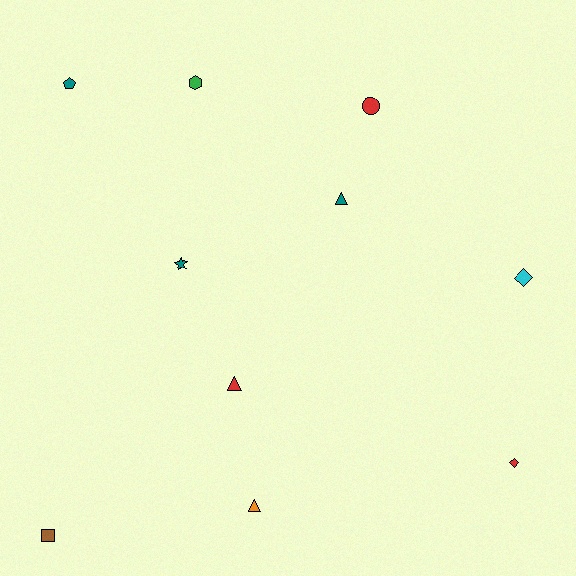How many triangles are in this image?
There are 3 triangles.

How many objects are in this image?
There are 10 objects.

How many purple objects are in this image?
There are no purple objects.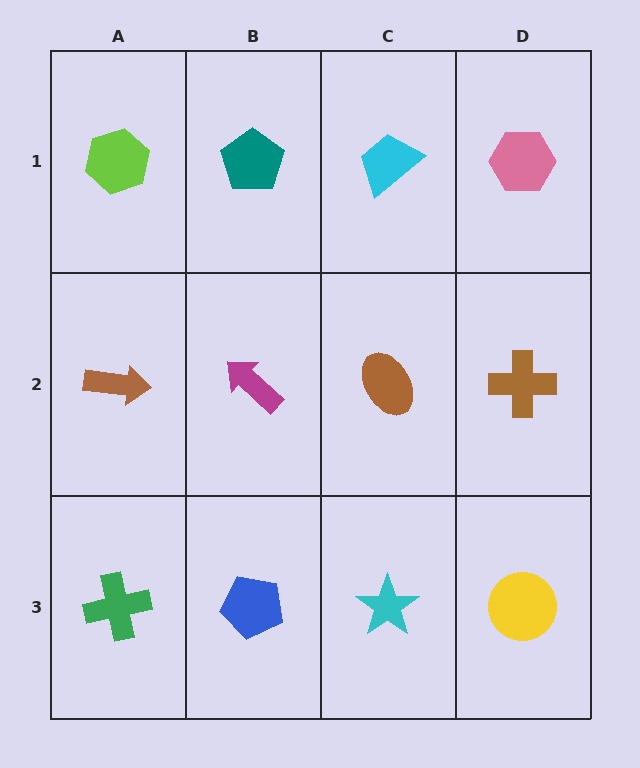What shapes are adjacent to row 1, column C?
A brown ellipse (row 2, column C), a teal pentagon (row 1, column B), a pink hexagon (row 1, column D).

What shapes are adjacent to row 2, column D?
A pink hexagon (row 1, column D), a yellow circle (row 3, column D), a brown ellipse (row 2, column C).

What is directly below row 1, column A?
A brown arrow.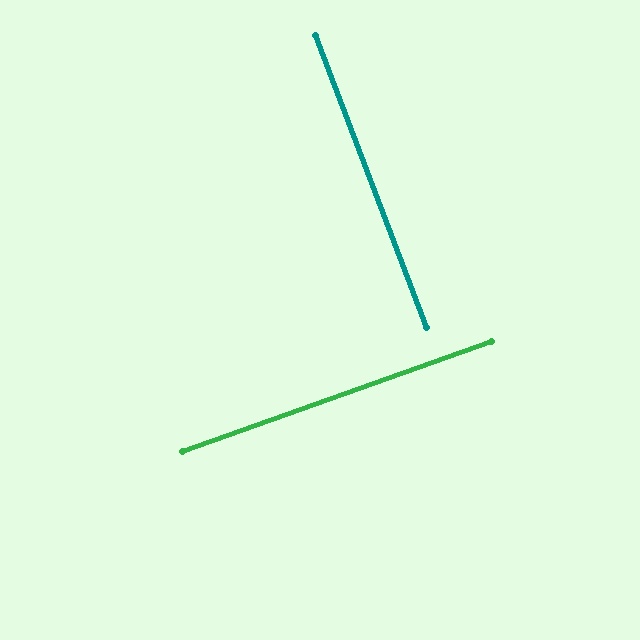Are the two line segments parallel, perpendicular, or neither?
Perpendicular — they meet at approximately 89°.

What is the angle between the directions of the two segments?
Approximately 89 degrees.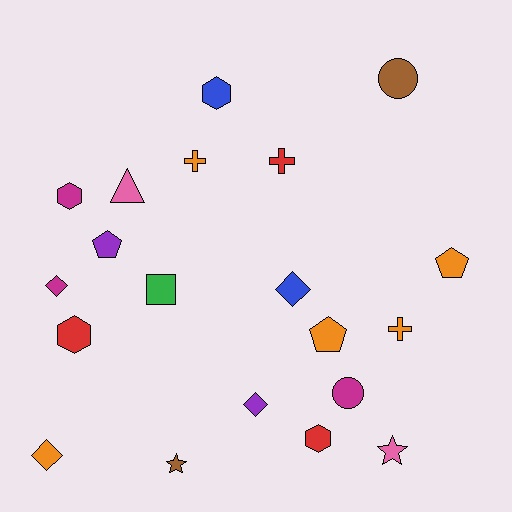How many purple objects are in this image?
There are 2 purple objects.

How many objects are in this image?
There are 20 objects.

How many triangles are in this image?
There is 1 triangle.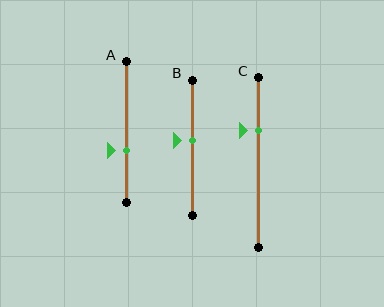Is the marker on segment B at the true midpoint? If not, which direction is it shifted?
No, the marker on segment B is shifted upward by about 6% of the segment length.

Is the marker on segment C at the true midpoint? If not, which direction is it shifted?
No, the marker on segment C is shifted upward by about 19% of the segment length.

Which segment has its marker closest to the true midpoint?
Segment B has its marker closest to the true midpoint.